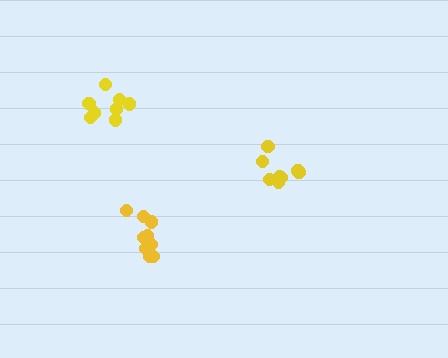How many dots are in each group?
Group 1: 8 dots, Group 2: 8 dots, Group 3: 10 dots (26 total).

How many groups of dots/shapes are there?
There are 3 groups.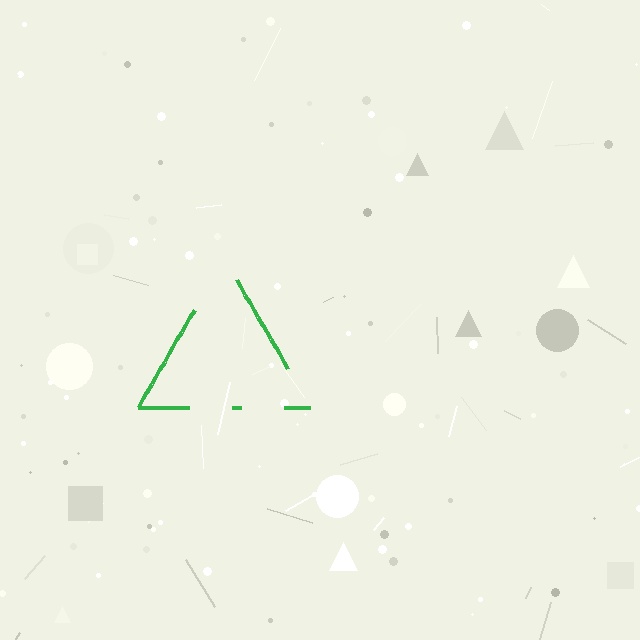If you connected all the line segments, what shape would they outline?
They would outline a triangle.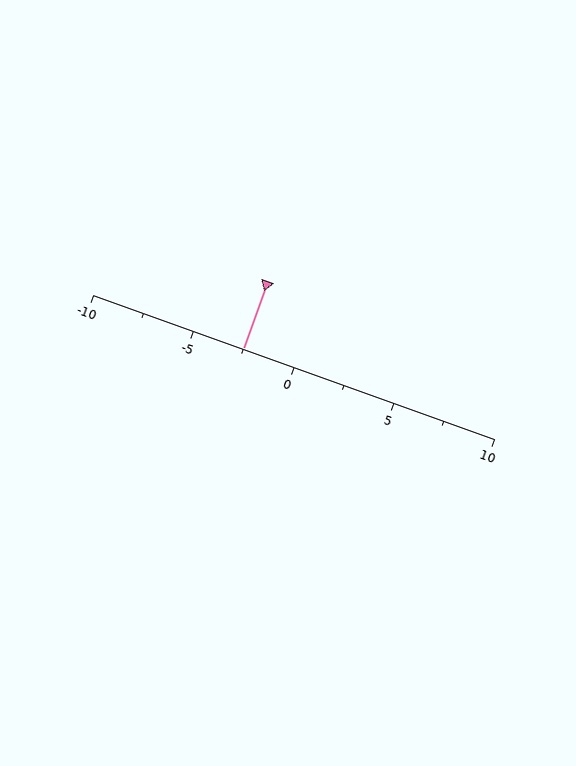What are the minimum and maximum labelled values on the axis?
The axis runs from -10 to 10.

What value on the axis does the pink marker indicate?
The marker indicates approximately -2.5.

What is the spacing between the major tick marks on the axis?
The major ticks are spaced 5 apart.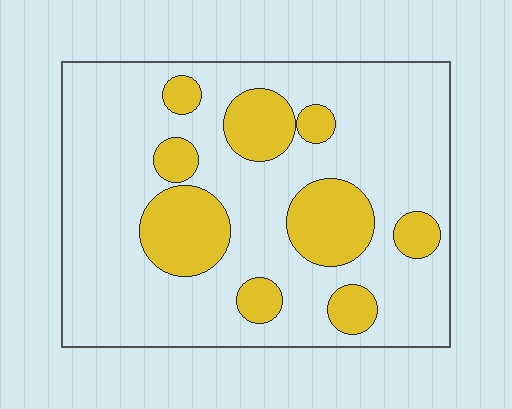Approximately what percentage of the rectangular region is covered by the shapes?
Approximately 25%.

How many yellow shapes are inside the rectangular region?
9.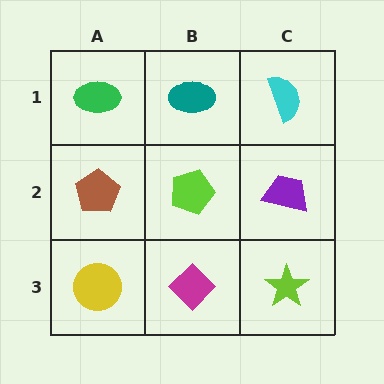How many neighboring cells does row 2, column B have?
4.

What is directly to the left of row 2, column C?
A lime pentagon.